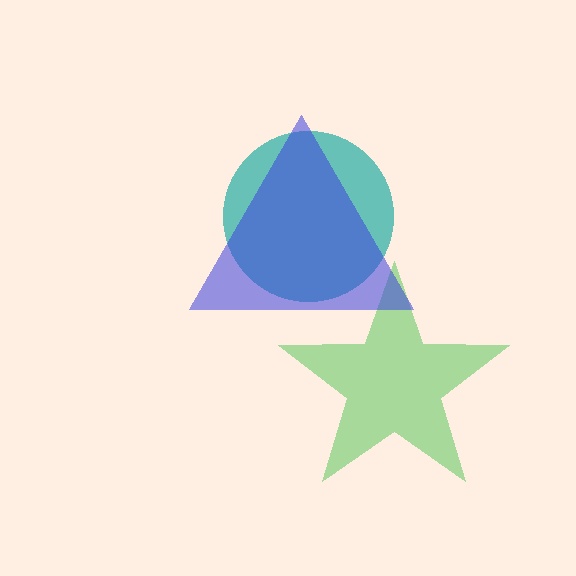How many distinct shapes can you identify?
There are 3 distinct shapes: a teal circle, a green star, a blue triangle.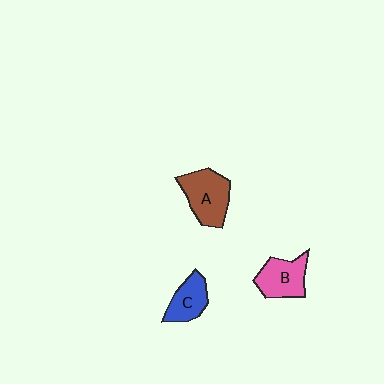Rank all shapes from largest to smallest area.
From largest to smallest: A (brown), B (pink), C (blue).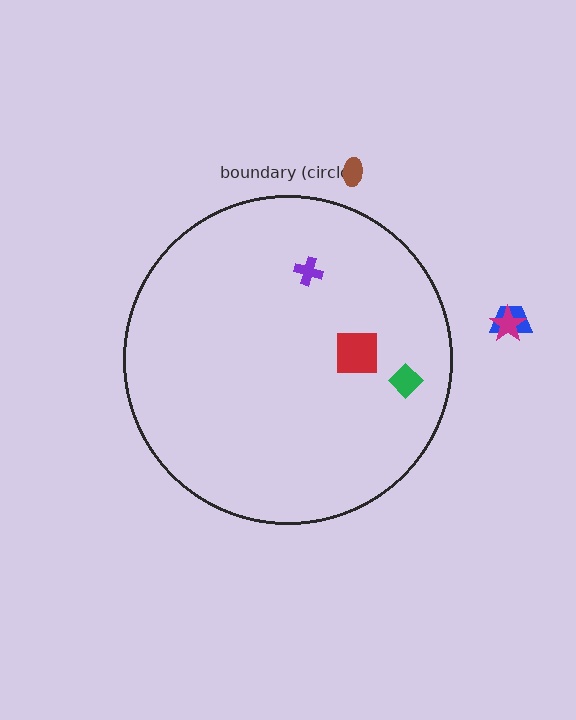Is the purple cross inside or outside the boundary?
Inside.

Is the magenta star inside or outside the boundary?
Outside.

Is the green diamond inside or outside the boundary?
Inside.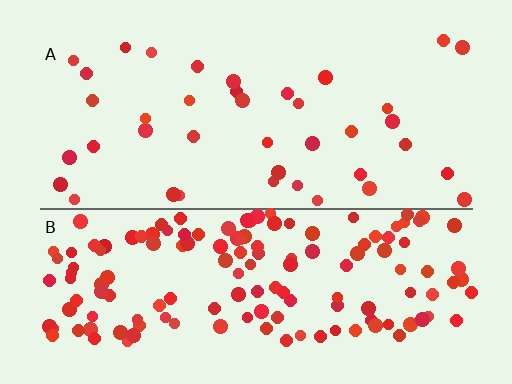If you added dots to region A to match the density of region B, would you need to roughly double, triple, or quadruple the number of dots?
Approximately quadruple.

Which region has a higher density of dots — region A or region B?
B (the bottom).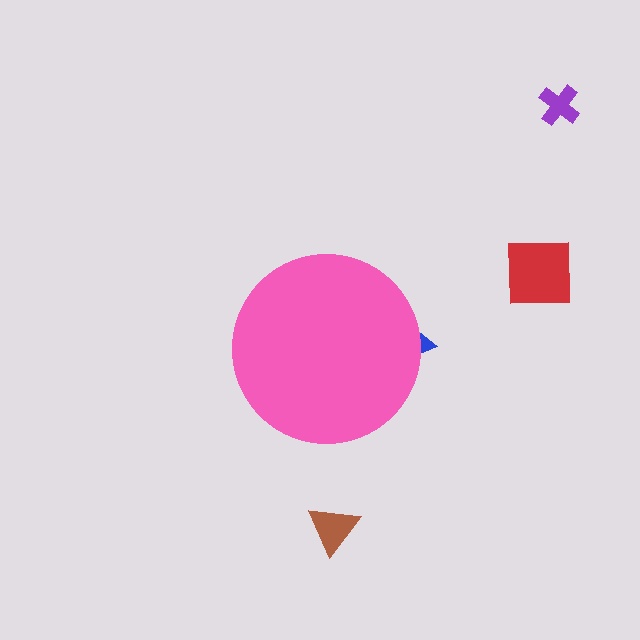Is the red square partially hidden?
No, the red square is fully visible.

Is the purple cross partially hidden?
No, the purple cross is fully visible.